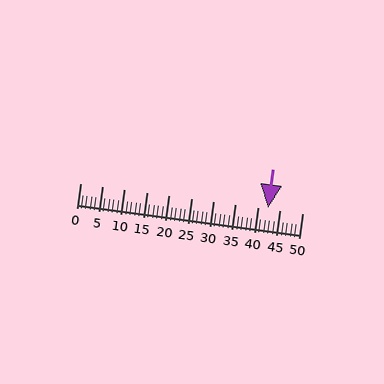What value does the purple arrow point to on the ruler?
The purple arrow points to approximately 42.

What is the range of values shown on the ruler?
The ruler shows values from 0 to 50.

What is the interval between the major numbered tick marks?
The major tick marks are spaced 5 units apart.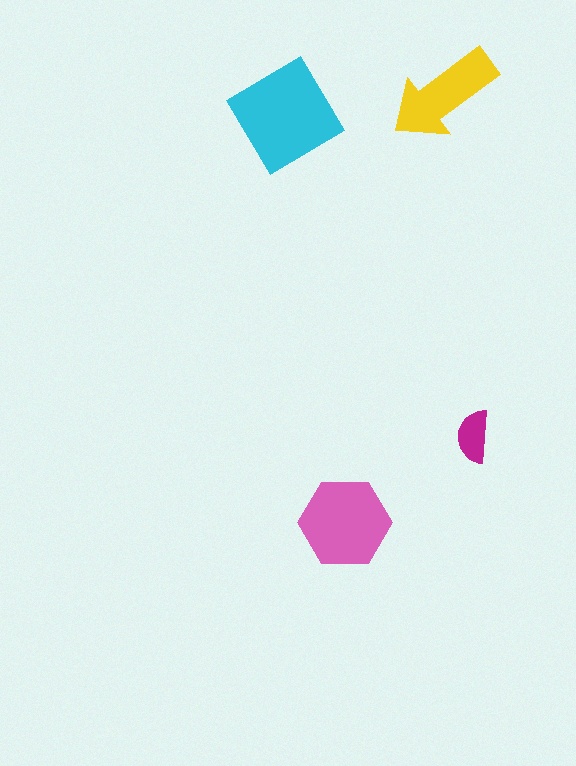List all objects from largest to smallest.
The cyan diamond, the pink hexagon, the yellow arrow, the magenta semicircle.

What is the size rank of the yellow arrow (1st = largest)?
3rd.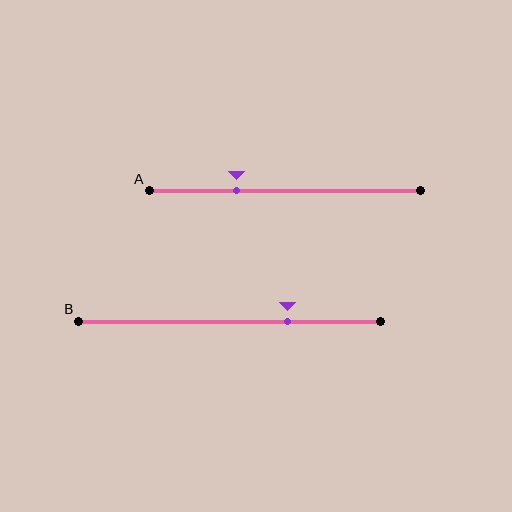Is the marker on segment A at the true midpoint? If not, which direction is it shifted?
No, the marker on segment A is shifted to the left by about 18% of the segment length.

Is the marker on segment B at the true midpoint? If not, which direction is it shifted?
No, the marker on segment B is shifted to the right by about 19% of the segment length.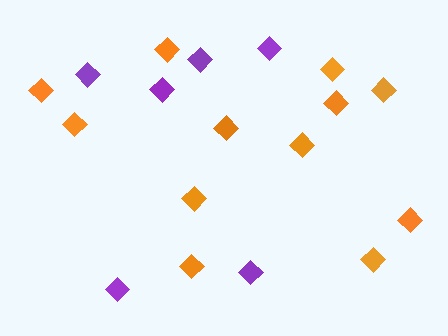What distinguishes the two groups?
There are 2 groups: one group of purple diamonds (6) and one group of orange diamonds (12).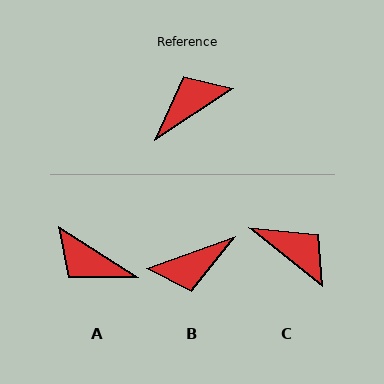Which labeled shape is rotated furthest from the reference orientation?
B, about 167 degrees away.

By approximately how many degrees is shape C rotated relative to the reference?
Approximately 71 degrees clockwise.